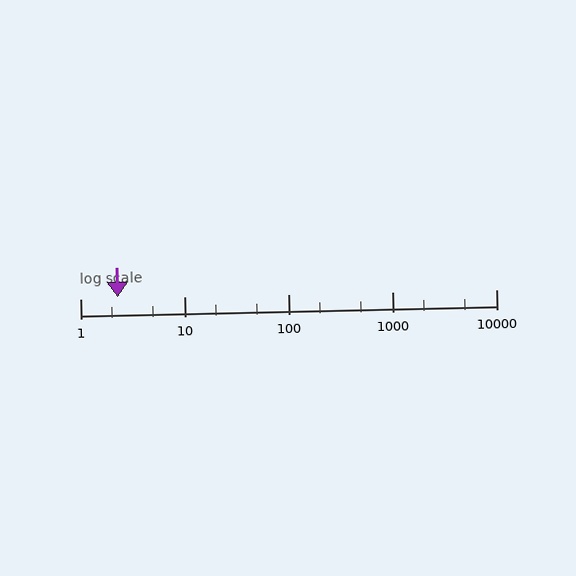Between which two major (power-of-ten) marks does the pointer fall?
The pointer is between 1 and 10.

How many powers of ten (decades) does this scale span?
The scale spans 4 decades, from 1 to 10000.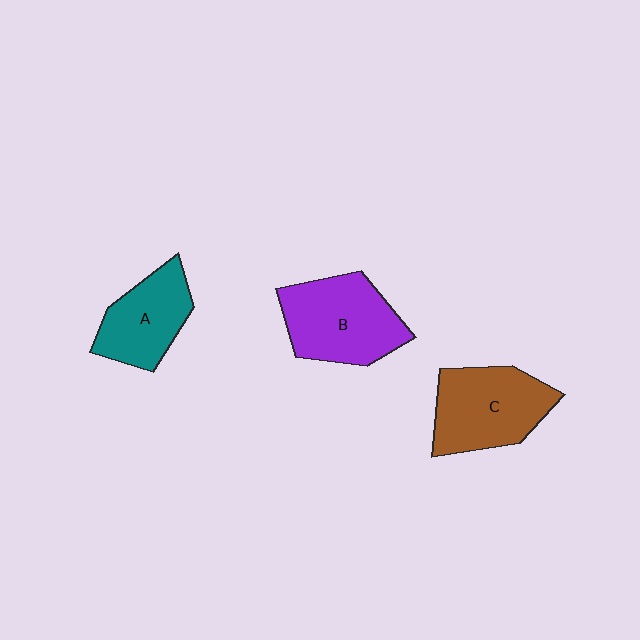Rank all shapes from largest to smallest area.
From largest to smallest: B (purple), C (brown), A (teal).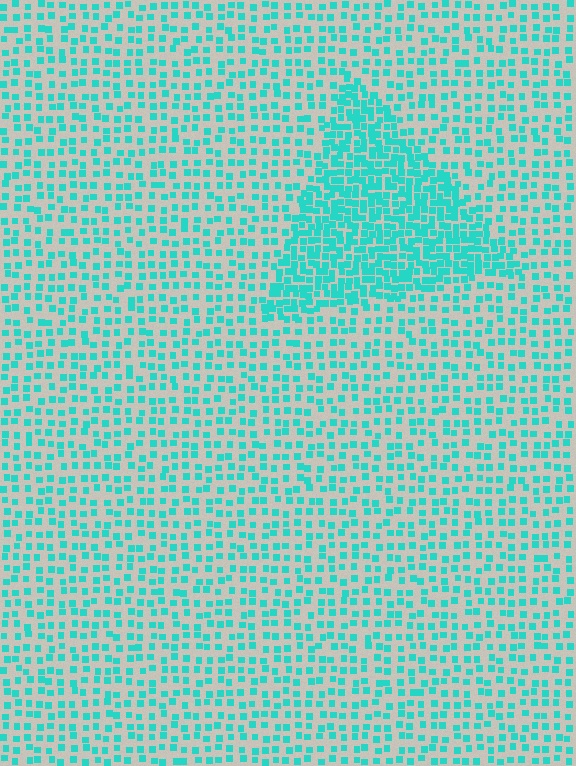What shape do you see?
I see a triangle.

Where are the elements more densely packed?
The elements are more densely packed inside the triangle boundary.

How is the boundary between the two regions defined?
The boundary is defined by a change in element density (approximately 2.2x ratio). All elements are the same color, size, and shape.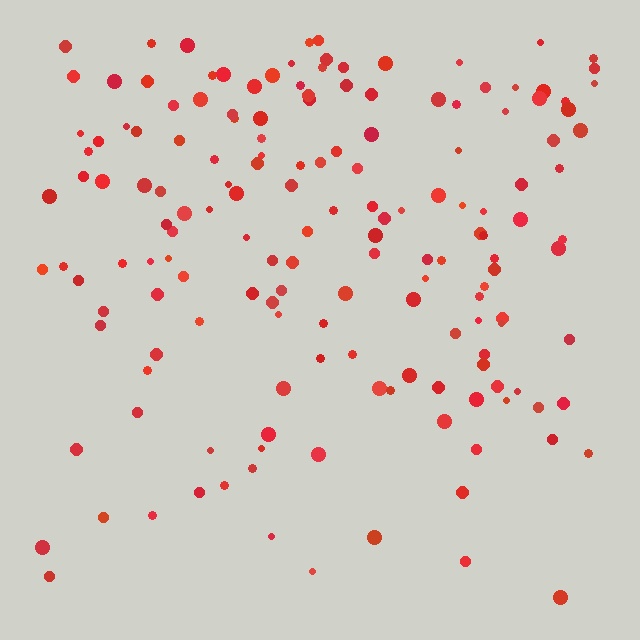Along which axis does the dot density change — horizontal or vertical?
Vertical.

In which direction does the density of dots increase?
From bottom to top, with the top side densest.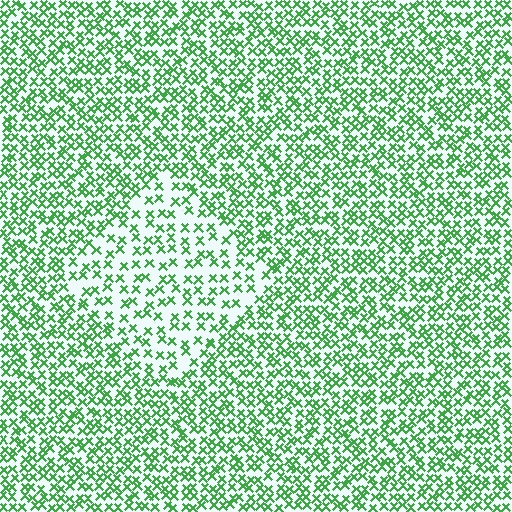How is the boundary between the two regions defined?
The boundary is defined by a change in element density (approximately 1.9x ratio). All elements are the same color, size, and shape.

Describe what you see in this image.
The image contains small green elements arranged at two different densities. A diamond-shaped region is visible where the elements are less densely packed than the surrounding area.